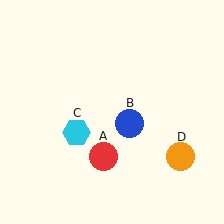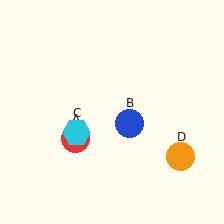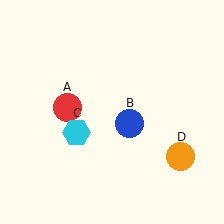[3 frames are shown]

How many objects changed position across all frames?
1 object changed position: red circle (object A).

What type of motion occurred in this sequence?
The red circle (object A) rotated clockwise around the center of the scene.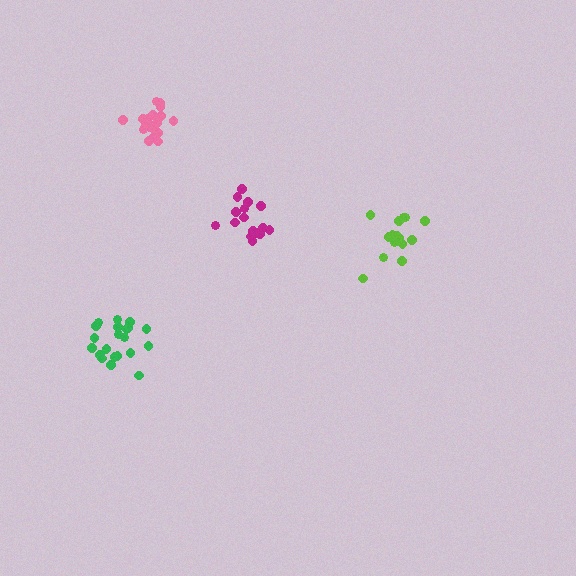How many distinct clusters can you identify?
There are 4 distinct clusters.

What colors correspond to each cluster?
The clusters are colored: pink, magenta, green, lime.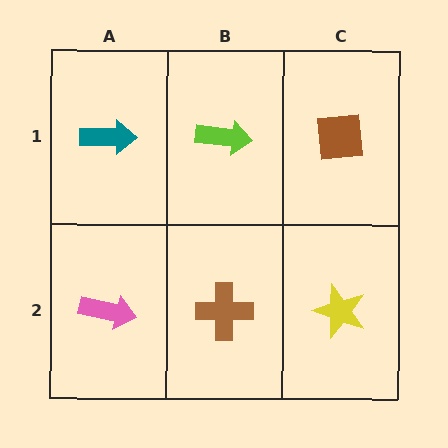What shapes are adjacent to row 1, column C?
A yellow star (row 2, column C), a lime arrow (row 1, column B).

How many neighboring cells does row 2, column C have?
2.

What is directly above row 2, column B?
A lime arrow.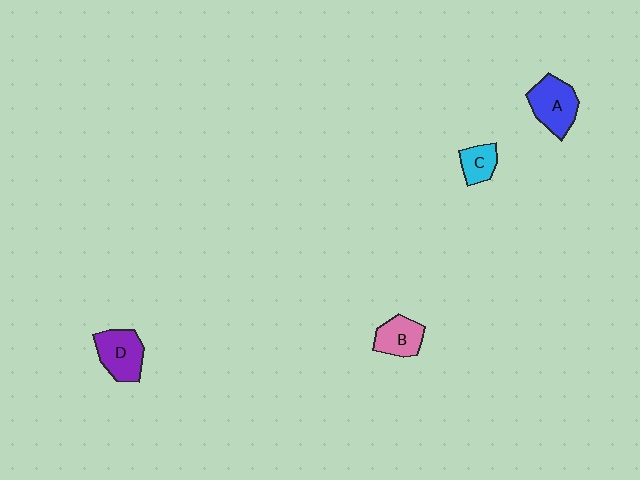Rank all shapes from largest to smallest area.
From largest to smallest: A (blue), D (purple), B (pink), C (cyan).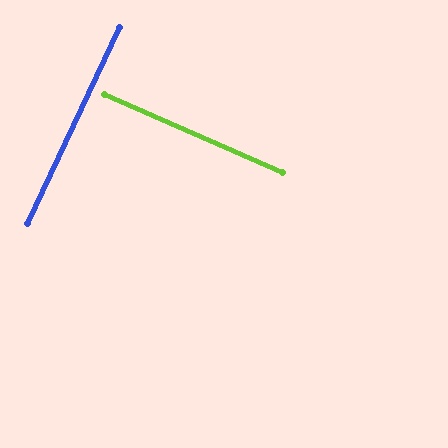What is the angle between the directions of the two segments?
Approximately 88 degrees.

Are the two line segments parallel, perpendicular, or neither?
Perpendicular — they meet at approximately 88°.